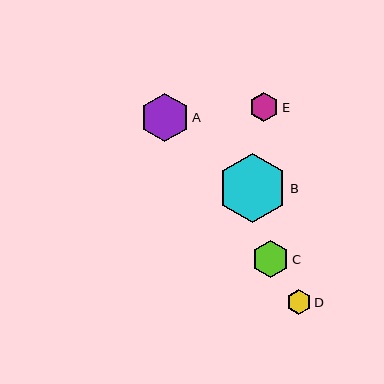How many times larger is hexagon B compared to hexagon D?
Hexagon B is approximately 2.8 times the size of hexagon D.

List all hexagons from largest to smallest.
From largest to smallest: B, A, C, E, D.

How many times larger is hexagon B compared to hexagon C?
Hexagon B is approximately 1.9 times the size of hexagon C.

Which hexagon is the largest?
Hexagon B is the largest with a size of approximately 69 pixels.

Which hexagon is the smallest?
Hexagon D is the smallest with a size of approximately 25 pixels.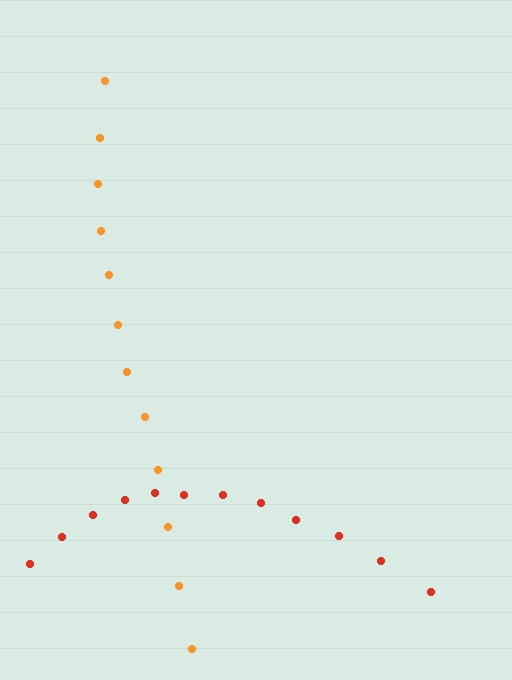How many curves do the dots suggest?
There are 2 distinct paths.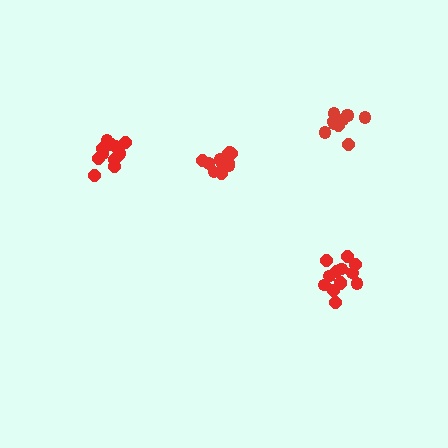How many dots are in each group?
Group 1: 12 dots, Group 2: 11 dots, Group 3: 13 dots, Group 4: 10 dots (46 total).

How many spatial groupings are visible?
There are 4 spatial groupings.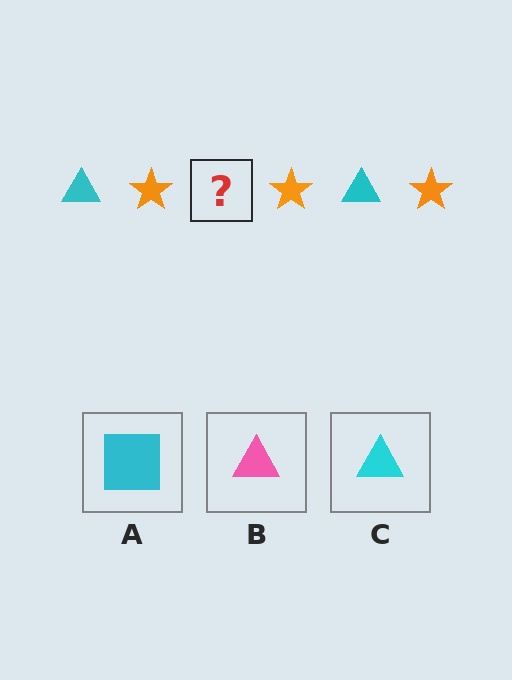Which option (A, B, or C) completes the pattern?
C.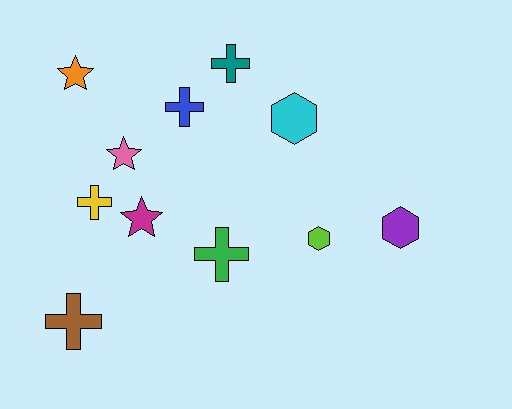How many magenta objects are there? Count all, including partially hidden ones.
There is 1 magenta object.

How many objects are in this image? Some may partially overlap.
There are 11 objects.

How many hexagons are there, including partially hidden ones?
There are 3 hexagons.